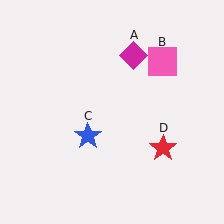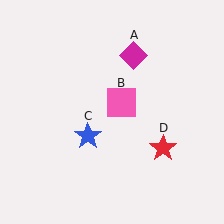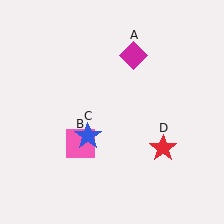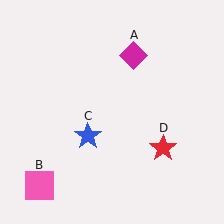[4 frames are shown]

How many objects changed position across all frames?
1 object changed position: pink square (object B).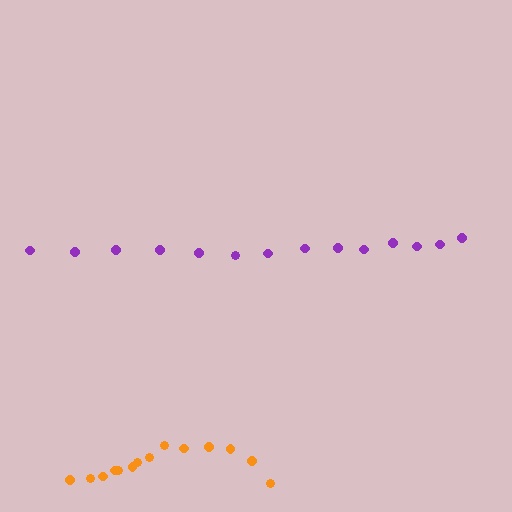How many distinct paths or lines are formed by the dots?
There are 2 distinct paths.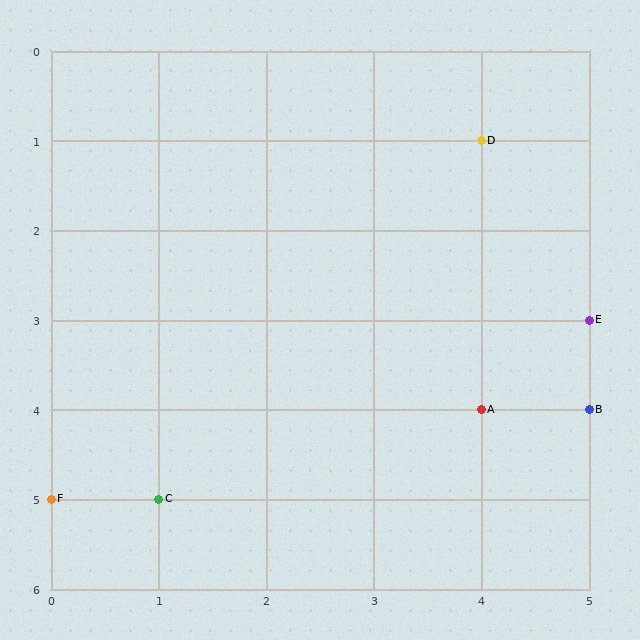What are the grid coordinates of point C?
Point C is at grid coordinates (1, 5).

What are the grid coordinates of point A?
Point A is at grid coordinates (4, 4).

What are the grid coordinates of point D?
Point D is at grid coordinates (4, 1).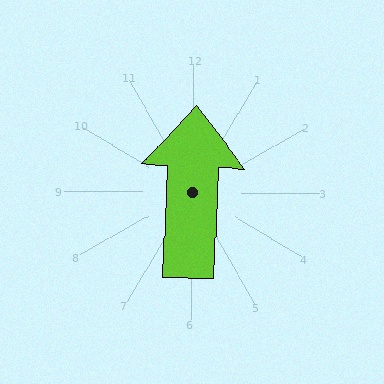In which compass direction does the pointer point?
North.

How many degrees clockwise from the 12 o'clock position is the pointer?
Approximately 2 degrees.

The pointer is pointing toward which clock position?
Roughly 12 o'clock.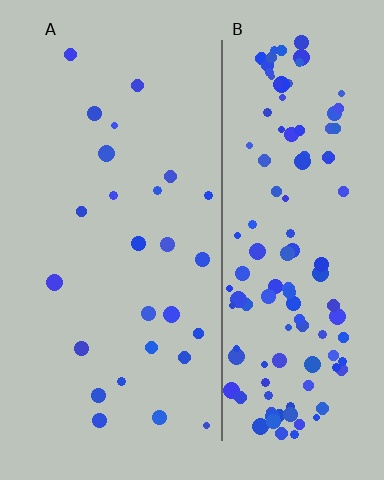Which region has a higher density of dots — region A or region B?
B (the right).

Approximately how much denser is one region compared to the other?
Approximately 5.1× — region B over region A.